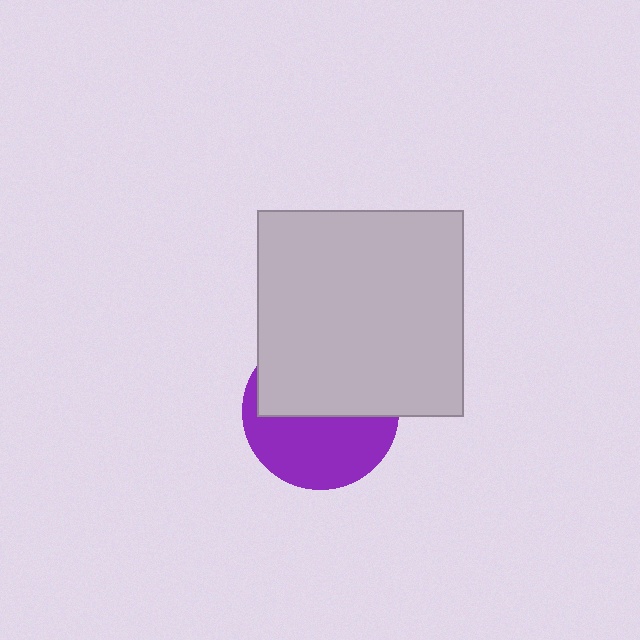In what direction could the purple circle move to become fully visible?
The purple circle could move down. That would shift it out from behind the light gray square entirely.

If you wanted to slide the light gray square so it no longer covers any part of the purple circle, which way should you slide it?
Slide it up — that is the most direct way to separate the two shapes.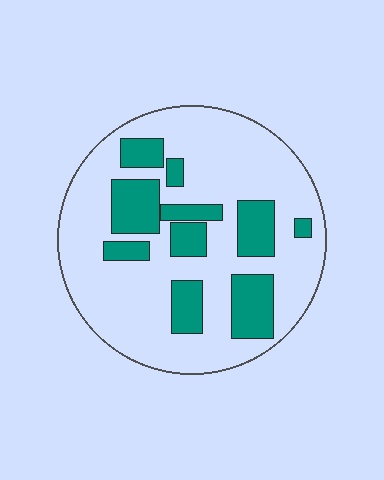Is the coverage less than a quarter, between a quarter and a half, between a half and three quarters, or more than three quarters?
Between a quarter and a half.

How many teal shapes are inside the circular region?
10.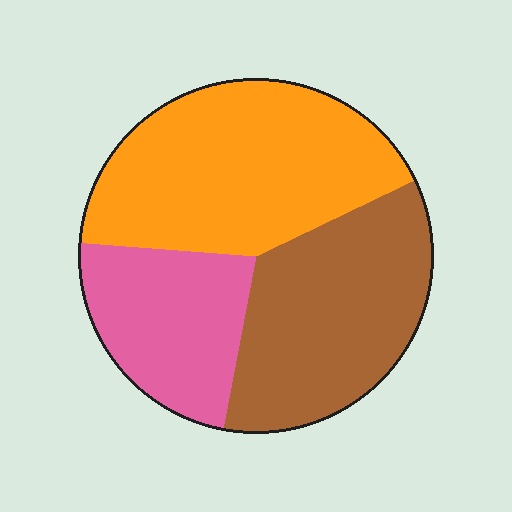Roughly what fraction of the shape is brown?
Brown covers roughly 35% of the shape.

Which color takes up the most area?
Orange, at roughly 40%.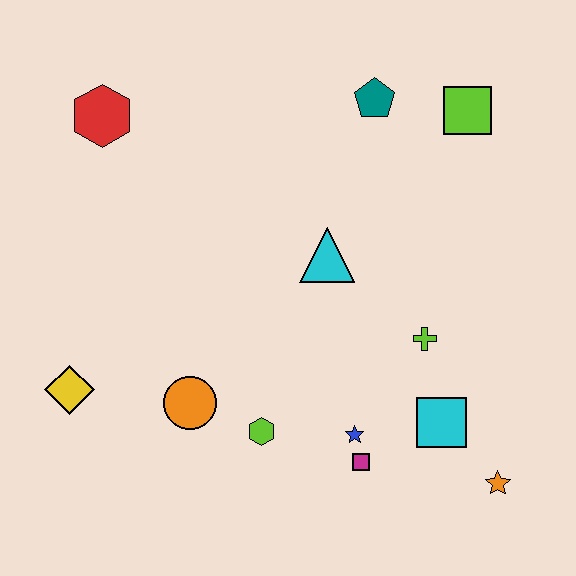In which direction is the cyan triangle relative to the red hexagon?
The cyan triangle is to the right of the red hexagon.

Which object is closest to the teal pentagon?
The lime square is closest to the teal pentagon.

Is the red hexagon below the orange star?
No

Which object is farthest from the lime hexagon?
The lime square is farthest from the lime hexagon.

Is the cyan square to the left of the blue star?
No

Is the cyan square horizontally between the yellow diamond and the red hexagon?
No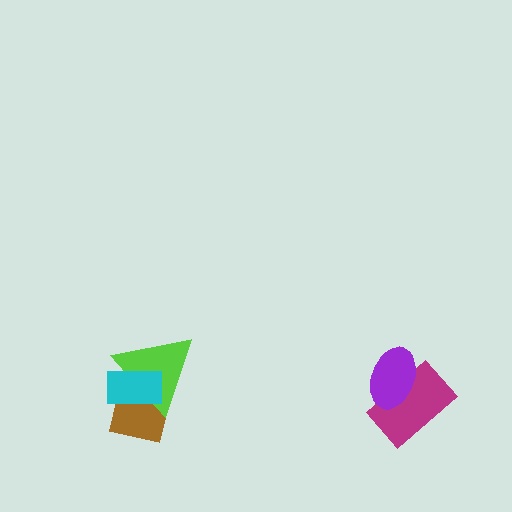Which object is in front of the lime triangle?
The cyan rectangle is in front of the lime triangle.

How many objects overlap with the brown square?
2 objects overlap with the brown square.